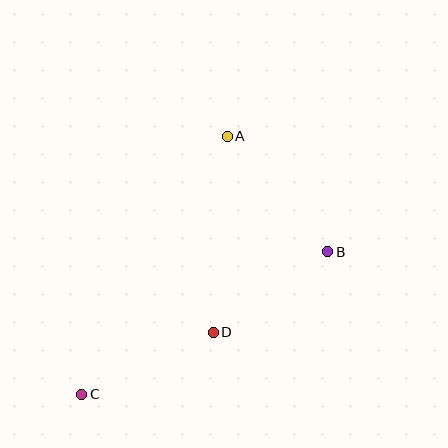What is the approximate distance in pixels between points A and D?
The distance between A and D is approximately 197 pixels.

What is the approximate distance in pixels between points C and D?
The distance between C and D is approximately 146 pixels.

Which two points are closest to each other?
Points B and D are closest to each other.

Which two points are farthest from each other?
Points A and C are farthest from each other.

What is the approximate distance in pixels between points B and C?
The distance between B and C is approximately 284 pixels.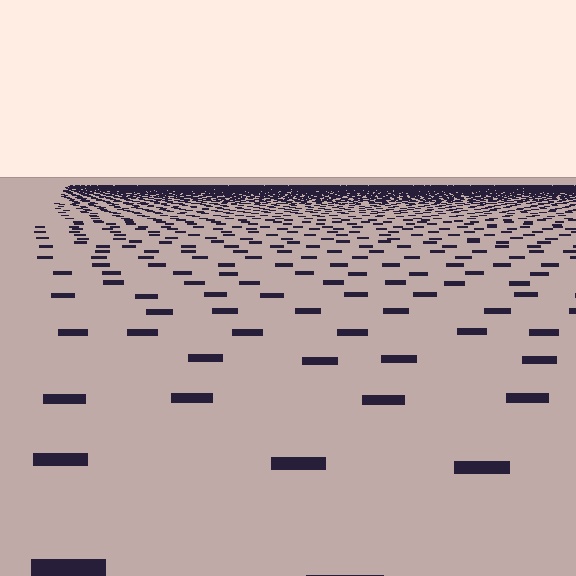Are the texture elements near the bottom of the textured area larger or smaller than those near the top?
Larger. Near the bottom, elements are closer to the viewer and appear at a bigger on-screen size.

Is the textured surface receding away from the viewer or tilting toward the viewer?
The surface is receding away from the viewer. Texture elements get smaller and denser toward the top.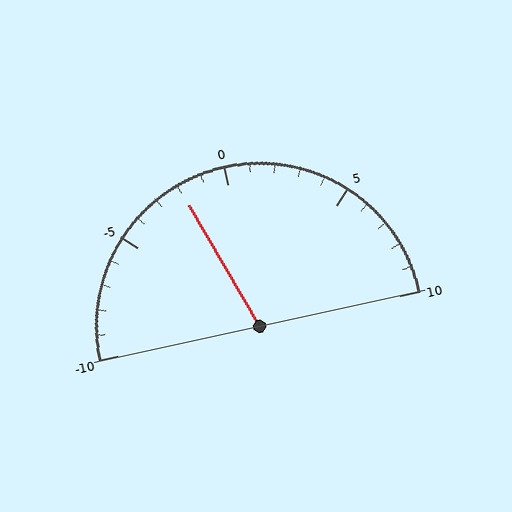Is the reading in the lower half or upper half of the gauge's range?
The reading is in the lower half of the range (-10 to 10).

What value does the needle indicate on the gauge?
The needle indicates approximately -2.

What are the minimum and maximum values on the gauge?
The gauge ranges from -10 to 10.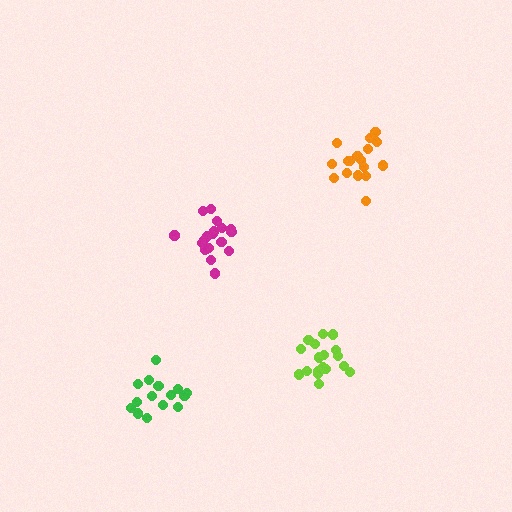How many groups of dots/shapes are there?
There are 4 groups.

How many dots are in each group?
Group 1: 15 dots, Group 2: 18 dots, Group 3: 17 dots, Group 4: 19 dots (69 total).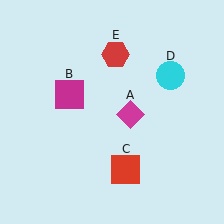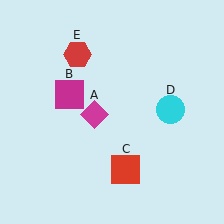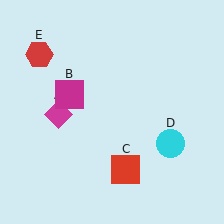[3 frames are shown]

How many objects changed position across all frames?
3 objects changed position: magenta diamond (object A), cyan circle (object D), red hexagon (object E).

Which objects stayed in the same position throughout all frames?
Magenta square (object B) and red square (object C) remained stationary.